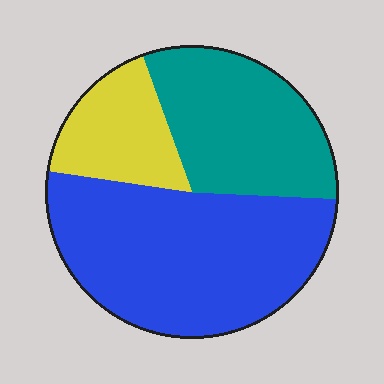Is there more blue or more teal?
Blue.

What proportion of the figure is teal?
Teal takes up about one third (1/3) of the figure.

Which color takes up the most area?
Blue, at roughly 50%.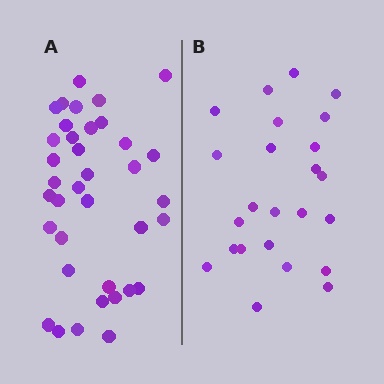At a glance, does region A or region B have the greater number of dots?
Region A (the left region) has more dots.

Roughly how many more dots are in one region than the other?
Region A has approximately 15 more dots than region B.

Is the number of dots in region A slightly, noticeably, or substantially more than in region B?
Region A has substantially more. The ratio is roughly 1.5 to 1.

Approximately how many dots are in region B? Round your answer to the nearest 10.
About 20 dots. (The exact count is 24, which rounds to 20.)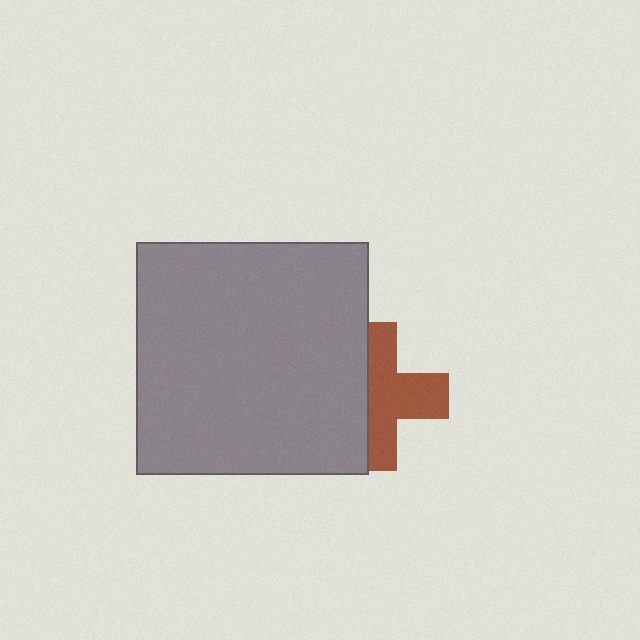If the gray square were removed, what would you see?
You would see the complete brown cross.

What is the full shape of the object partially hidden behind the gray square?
The partially hidden object is a brown cross.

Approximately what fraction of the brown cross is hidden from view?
Roughly 44% of the brown cross is hidden behind the gray square.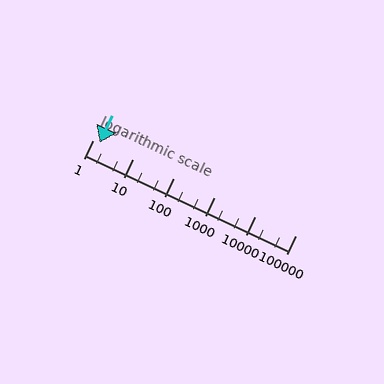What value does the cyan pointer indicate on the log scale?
The pointer indicates approximately 1.5.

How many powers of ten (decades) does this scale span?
The scale spans 5 decades, from 1 to 100000.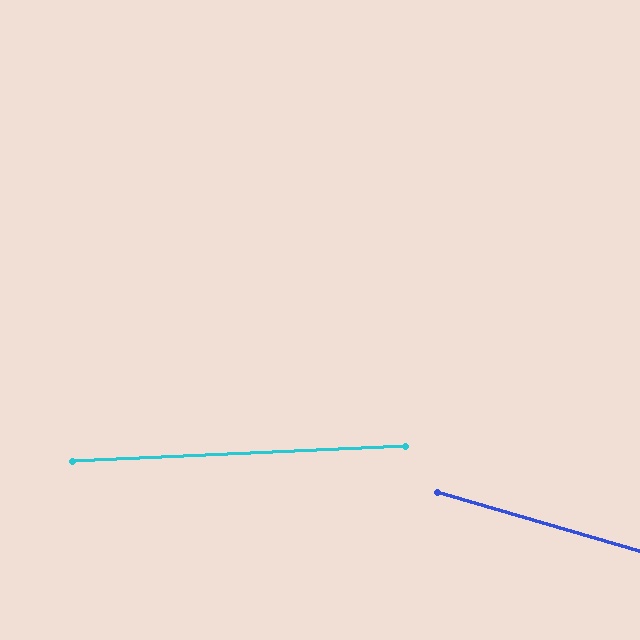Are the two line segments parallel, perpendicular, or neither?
Neither parallel nor perpendicular — they differ by about 19°.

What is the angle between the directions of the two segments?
Approximately 19 degrees.